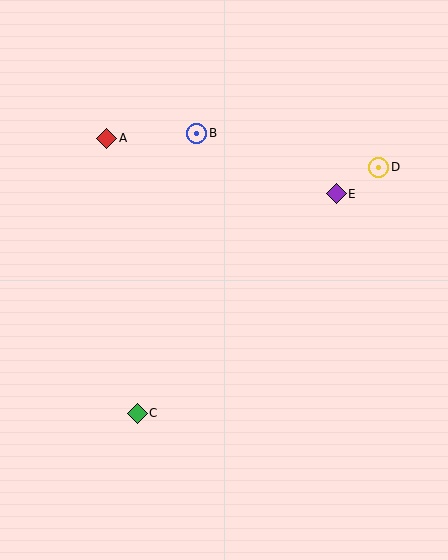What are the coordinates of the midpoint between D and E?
The midpoint between D and E is at (357, 180).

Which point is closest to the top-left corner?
Point A is closest to the top-left corner.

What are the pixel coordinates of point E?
Point E is at (336, 194).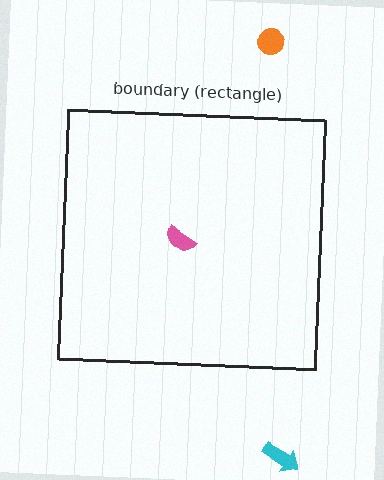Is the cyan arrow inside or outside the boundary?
Outside.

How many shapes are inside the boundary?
1 inside, 2 outside.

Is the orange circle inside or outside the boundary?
Outside.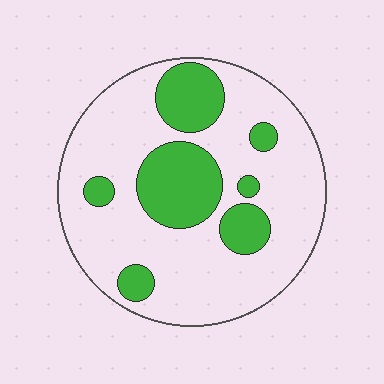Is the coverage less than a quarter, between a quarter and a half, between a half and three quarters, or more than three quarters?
Between a quarter and a half.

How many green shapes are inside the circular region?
7.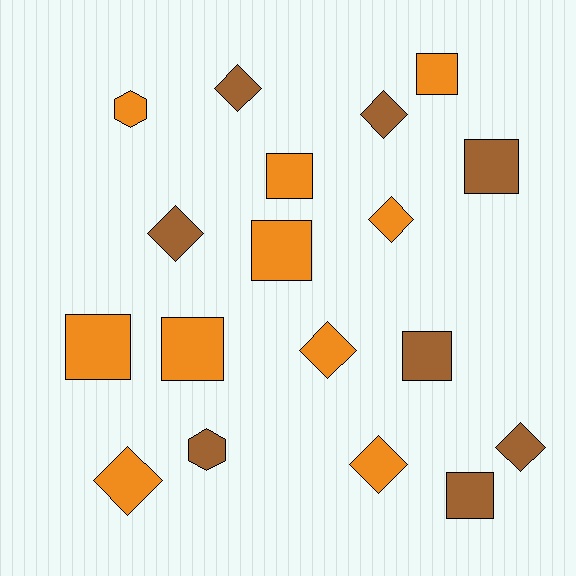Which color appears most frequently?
Orange, with 10 objects.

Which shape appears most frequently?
Square, with 8 objects.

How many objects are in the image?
There are 18 objects.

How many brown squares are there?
There are 3 brown squares.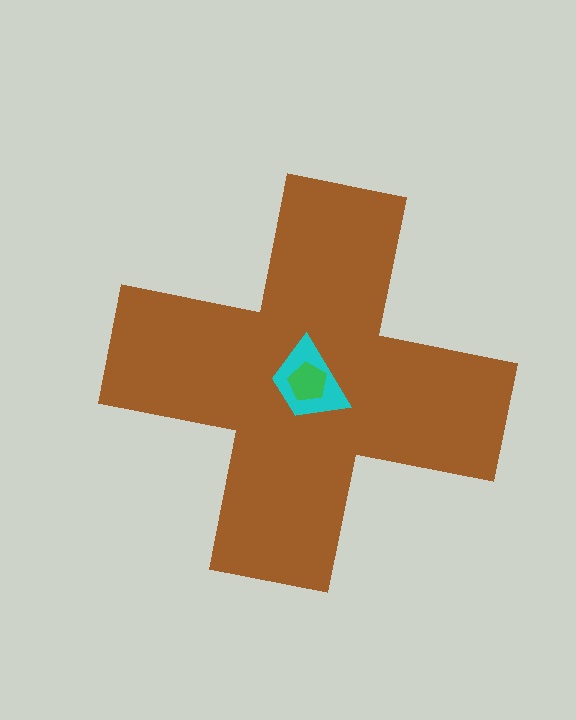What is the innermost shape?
The green pentagon.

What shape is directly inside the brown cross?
The cyan trapezoid.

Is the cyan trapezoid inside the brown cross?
Yes.